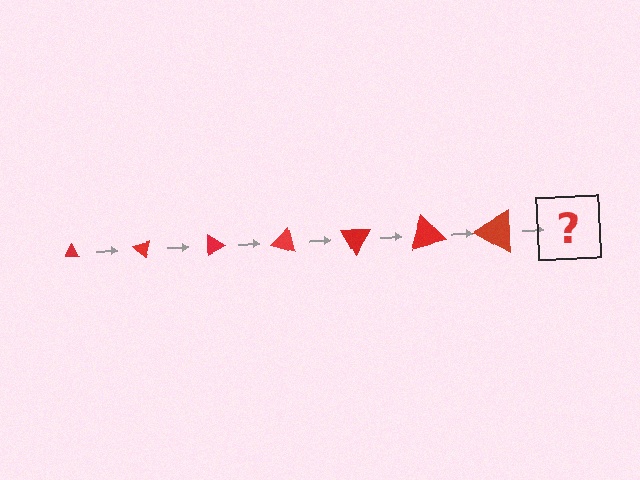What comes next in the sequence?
The next element should be a triangle, larger than the previous one and rotated 315 degrees from the start.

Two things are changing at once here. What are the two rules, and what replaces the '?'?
The two rules are that the triangle grows larger each step and it rotates 45 degrees each step. The '?' should be a triangle, larger than the previous one and rotated 315 degrees from the start.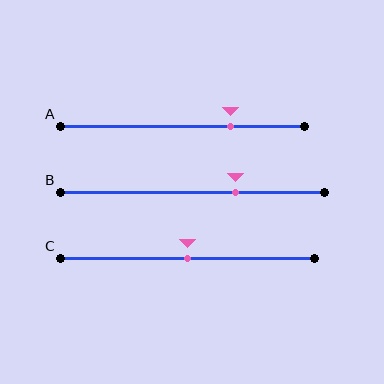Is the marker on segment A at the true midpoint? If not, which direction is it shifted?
No, the marker on segment A is shifted to the right by about 20% of the segment length.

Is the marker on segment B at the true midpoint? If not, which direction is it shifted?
No, the marker on segment B is shifted to the right by about 17% of the segment length.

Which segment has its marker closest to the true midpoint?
Segment C has its marker closest to the true midpoint.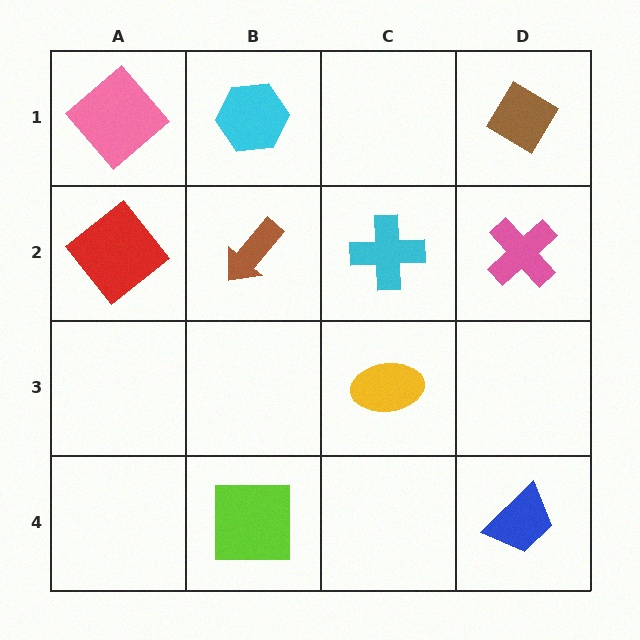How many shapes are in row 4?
2 shapes.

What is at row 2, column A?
A red diamond.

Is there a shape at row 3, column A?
No, that cell is empty.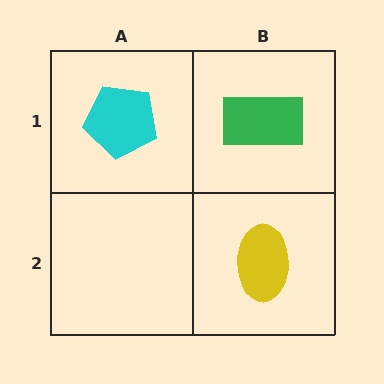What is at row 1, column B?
A green rectangle.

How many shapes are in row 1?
2 shapes.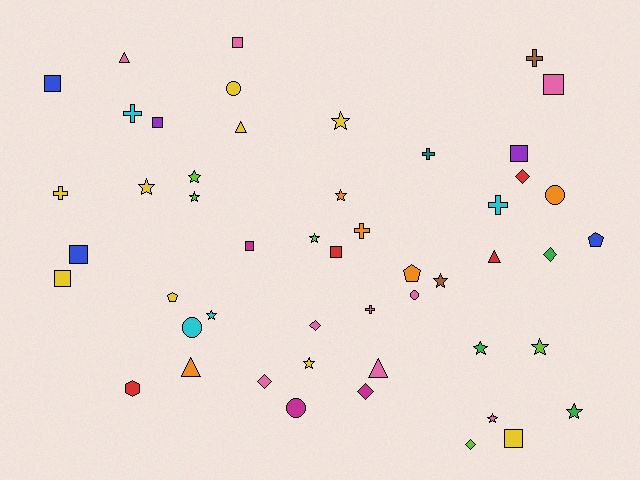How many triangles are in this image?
There are 5 triangles.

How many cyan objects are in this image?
There are 4 cyan objects.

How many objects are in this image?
There are 50 objects.